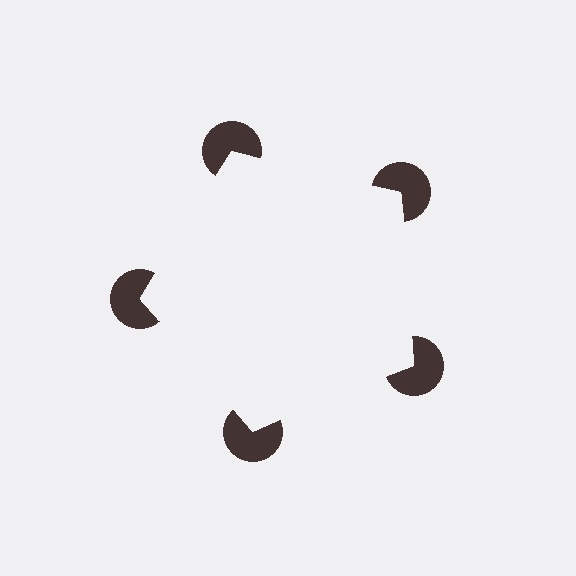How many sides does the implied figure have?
5 sides.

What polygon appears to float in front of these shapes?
An illusory pentagon — its edges are inferred from the aligned wedge cuts in the pac-man discs, not physically drawn.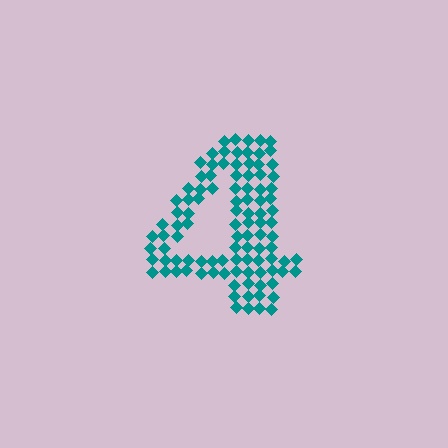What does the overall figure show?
The overall figure shows the digit 4.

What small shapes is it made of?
It is made of small diamonds.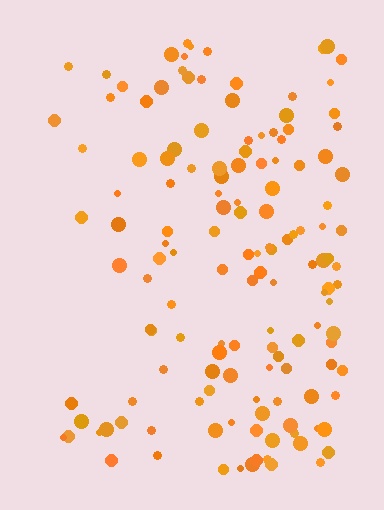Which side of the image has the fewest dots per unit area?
The left.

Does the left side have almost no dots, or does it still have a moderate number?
Still a moderate number, just noticeably fewer than the right.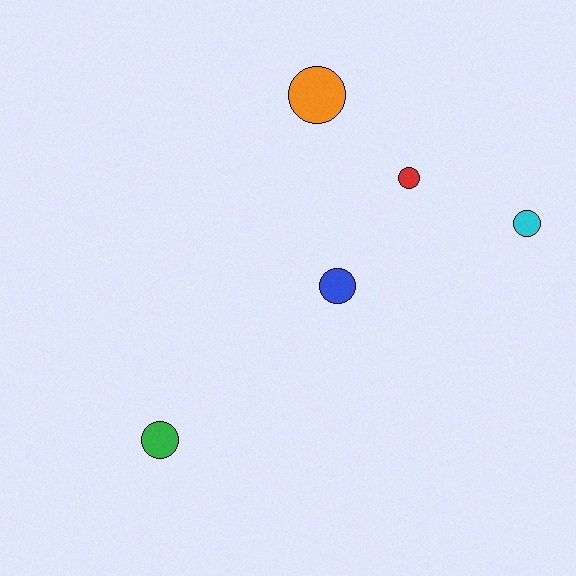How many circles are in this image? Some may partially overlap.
There are 5 circles.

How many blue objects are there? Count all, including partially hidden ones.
There is 1 blue object.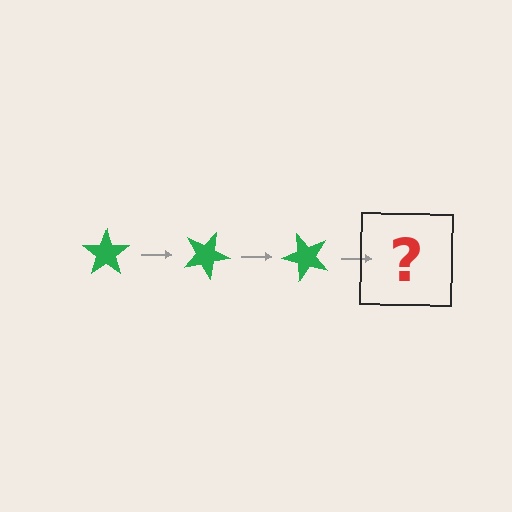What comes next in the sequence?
The next element should be a green star rotated 75 degrees.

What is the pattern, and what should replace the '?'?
The pattern is that the star rotates 25 degrees each step. The '?' should be a green star rotated 75 degrees.